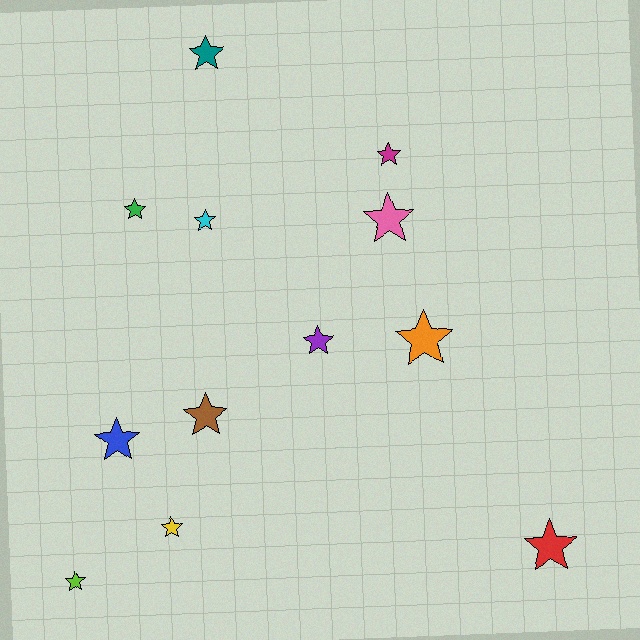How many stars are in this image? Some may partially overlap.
There are 12 stars.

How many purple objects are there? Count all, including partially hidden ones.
There is 1 purple object.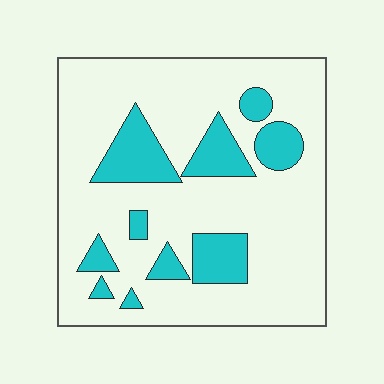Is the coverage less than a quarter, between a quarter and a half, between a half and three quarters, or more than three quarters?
Less than a quarter.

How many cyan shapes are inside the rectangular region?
10.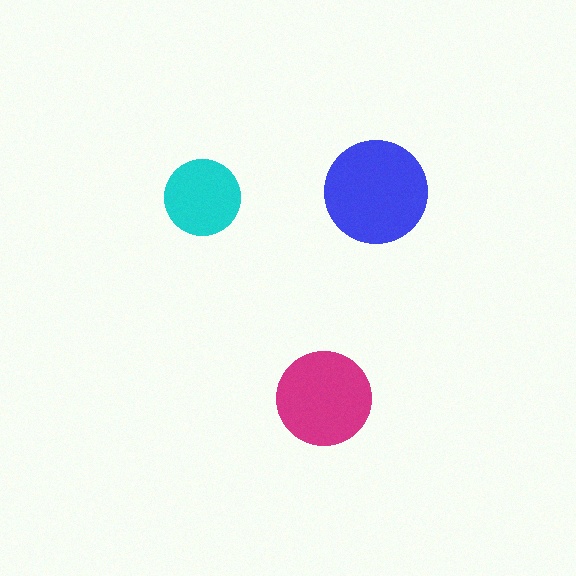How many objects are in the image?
There are 3 objects in the image.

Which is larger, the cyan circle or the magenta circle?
The magenta one.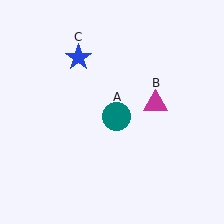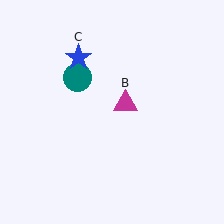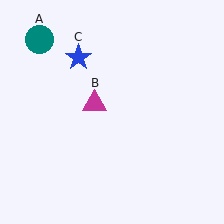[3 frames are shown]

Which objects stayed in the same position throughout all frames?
Blue star (object C) remained stationary.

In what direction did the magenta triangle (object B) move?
The magenta triangle (object B) moved left.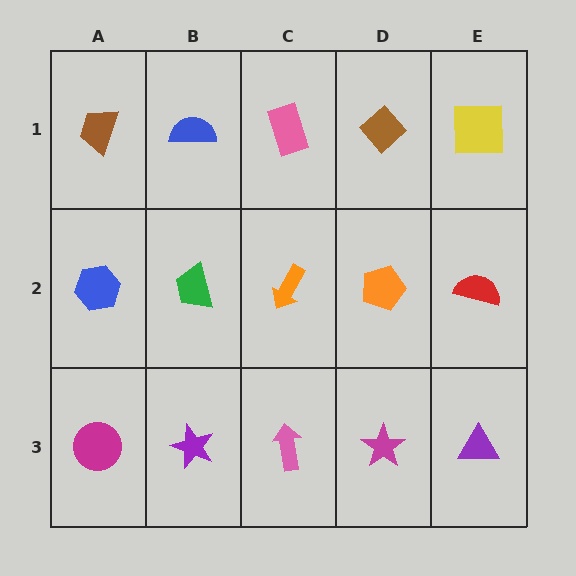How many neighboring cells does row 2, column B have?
4.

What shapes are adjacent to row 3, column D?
An orange pentagon (row 2, column D), a pink arrow (row 3, column C), a purple triangle (row 3, column E).